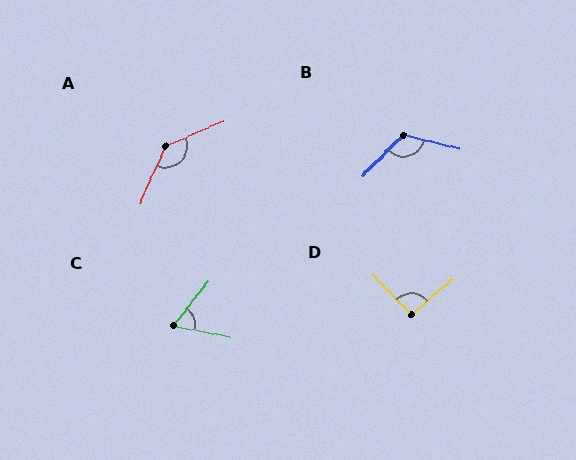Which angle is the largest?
A, at approximately 137 degrees.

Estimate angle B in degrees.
Approximately 121 degrees.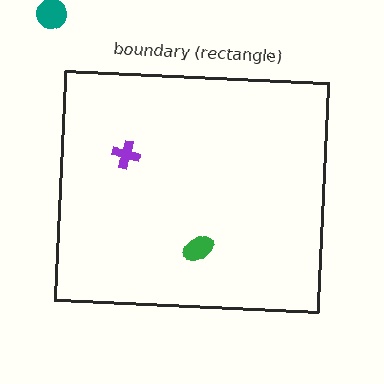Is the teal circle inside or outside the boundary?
Outside.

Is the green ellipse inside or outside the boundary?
Inside.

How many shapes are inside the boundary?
2 inside, 1 outside.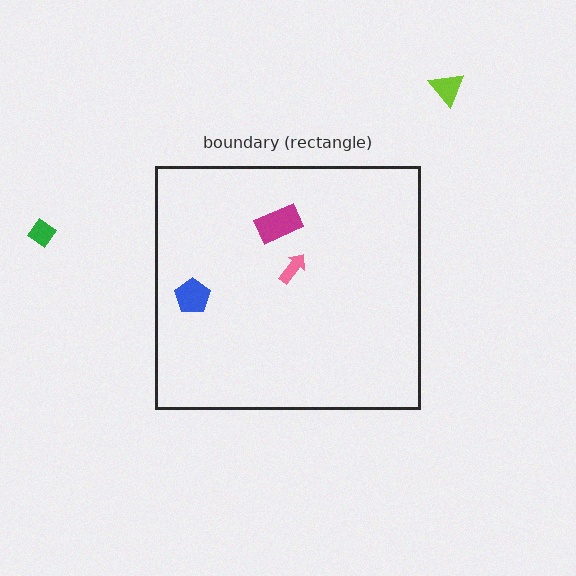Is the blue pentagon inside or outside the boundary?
Inside.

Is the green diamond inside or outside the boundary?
Outside.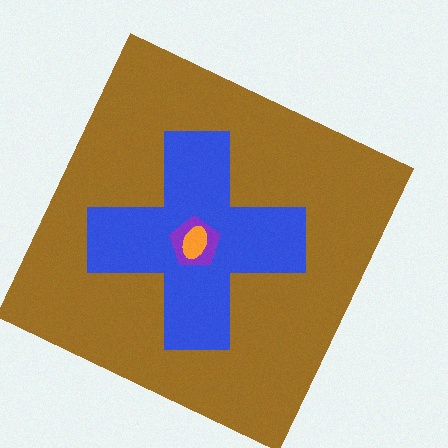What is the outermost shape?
The brown square.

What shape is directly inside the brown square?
The blue cross.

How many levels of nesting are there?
4.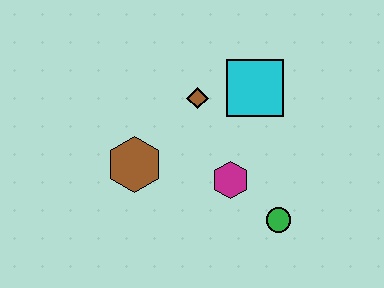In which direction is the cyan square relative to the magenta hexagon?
The cyan square is above the magenta hexagon.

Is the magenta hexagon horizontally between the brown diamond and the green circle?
Yes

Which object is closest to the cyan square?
The brown diamond is closest to the cyan square.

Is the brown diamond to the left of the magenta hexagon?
Yes